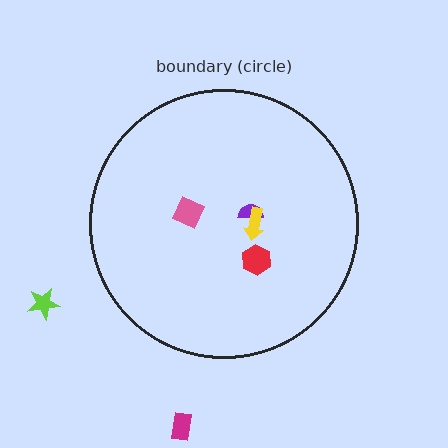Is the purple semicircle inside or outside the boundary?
Inside.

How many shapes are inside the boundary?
4 inside, 2 outside.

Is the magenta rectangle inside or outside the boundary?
Outside.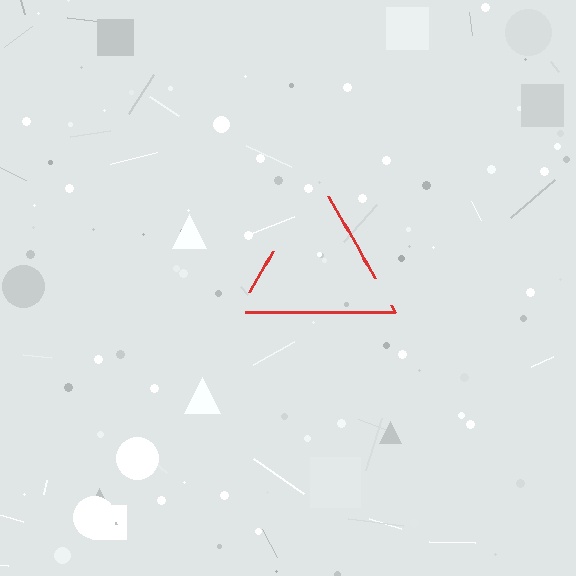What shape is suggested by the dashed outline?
The dashed outline suggests a triangle.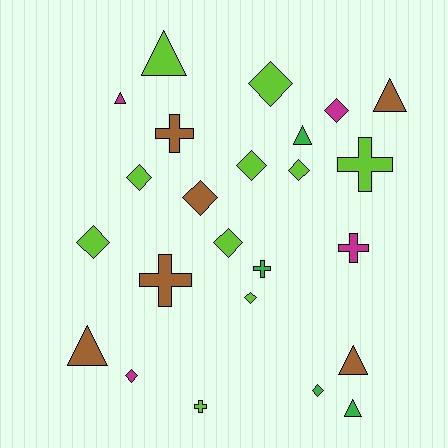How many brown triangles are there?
There are 3 brown triangles.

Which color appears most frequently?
Lime, with 10 objects.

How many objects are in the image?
There are 24 objects.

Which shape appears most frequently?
Diamond, with 11 objects.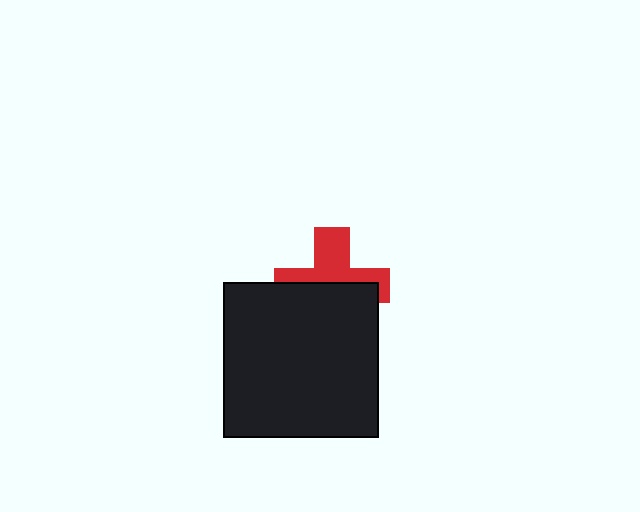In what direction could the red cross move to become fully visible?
The red cross could move up. That would shift it out from behind the black square entirely.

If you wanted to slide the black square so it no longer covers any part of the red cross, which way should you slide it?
Slide it down — that is the most direct way to separate the two shapes.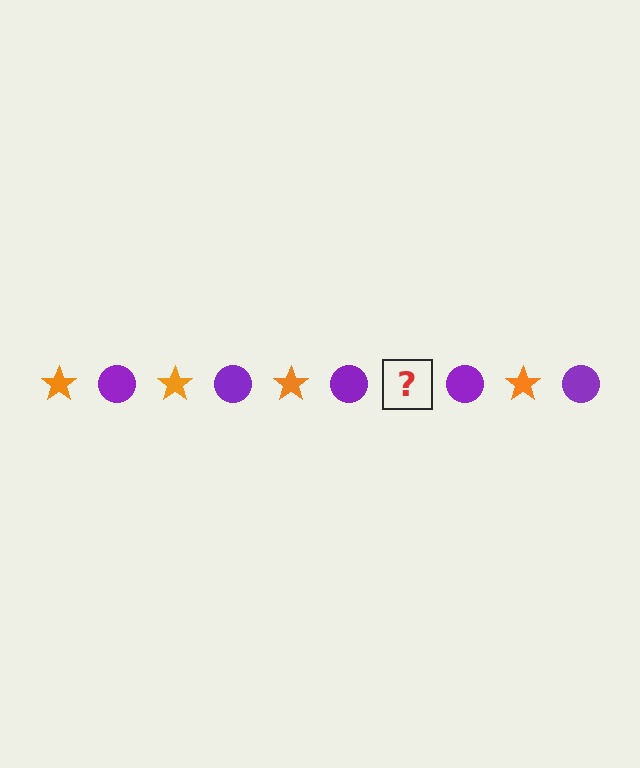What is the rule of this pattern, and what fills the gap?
The rule is that the pattern alternates between orange star and purple circle. The gap should be filled with an orange star.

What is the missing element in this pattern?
The missing element is an orange star.